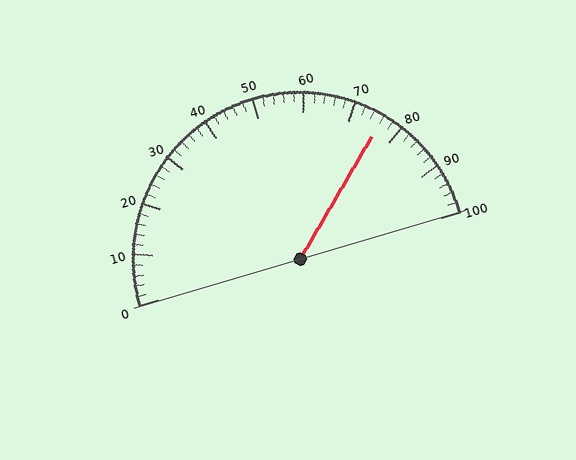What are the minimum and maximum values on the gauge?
The gauge ranges from 0 to 100.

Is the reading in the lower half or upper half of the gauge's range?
The reading is in the upper half of the range (0 to 100).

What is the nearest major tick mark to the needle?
The nearest major tick mark is 80.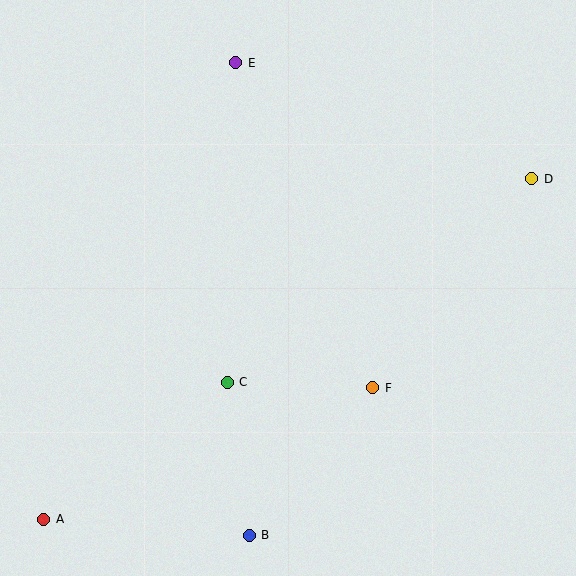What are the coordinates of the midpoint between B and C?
The midpoint between B and C is at (238, 459).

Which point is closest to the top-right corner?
Point D is closest to the top-right corner.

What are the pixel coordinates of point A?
Point A is at (44, 519).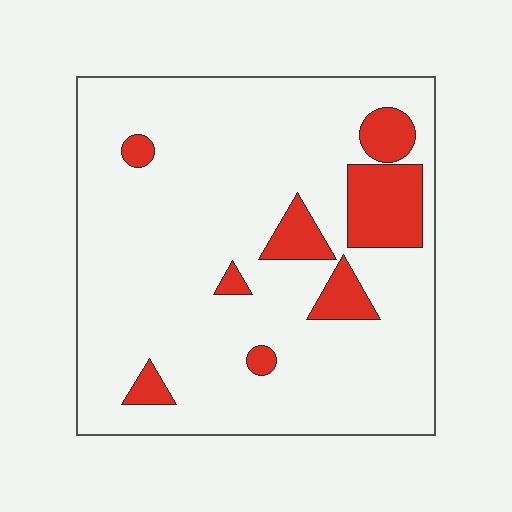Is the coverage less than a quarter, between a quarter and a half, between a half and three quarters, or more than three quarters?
Less than a quarter.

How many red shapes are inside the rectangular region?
8.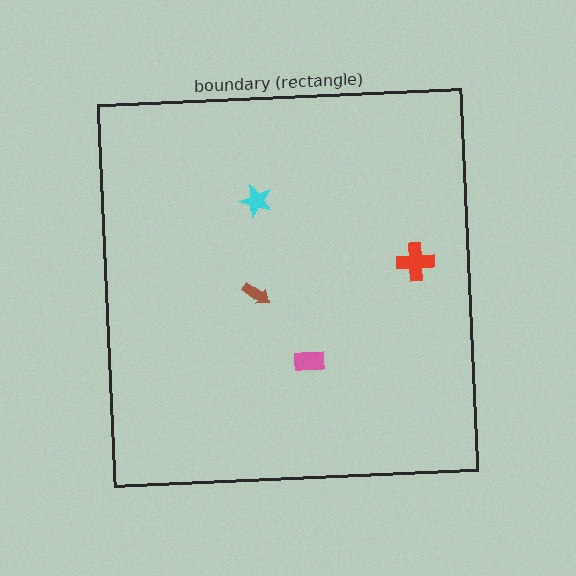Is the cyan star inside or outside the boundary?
Inside.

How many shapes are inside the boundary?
4 inside, 0 outside.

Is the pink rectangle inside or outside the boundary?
Inside.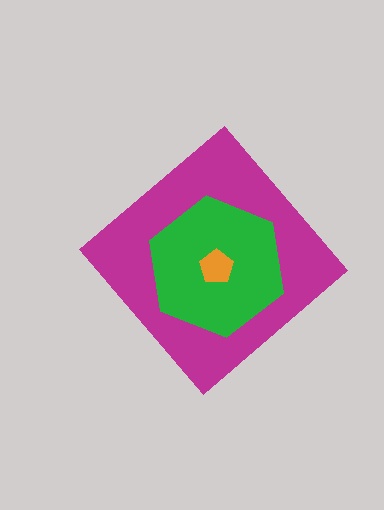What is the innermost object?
The orange pentagon.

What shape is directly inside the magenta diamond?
The green hexagon.